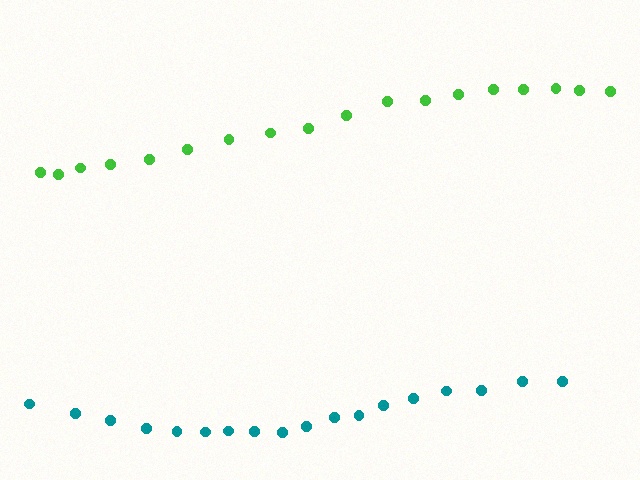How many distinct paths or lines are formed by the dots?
There are 2 distinct paths.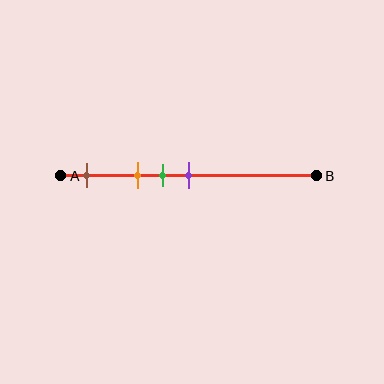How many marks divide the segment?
There are 4 marks dividing the segment.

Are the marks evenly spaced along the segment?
No, the marks are not evenly spaced.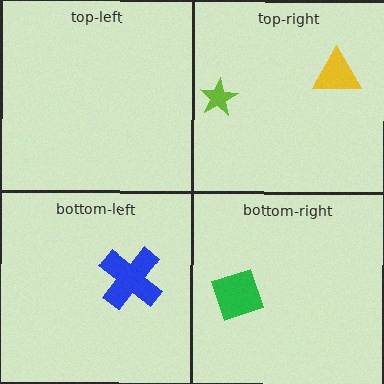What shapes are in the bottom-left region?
The blue cross.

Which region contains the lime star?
The top-right region.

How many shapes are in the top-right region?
2.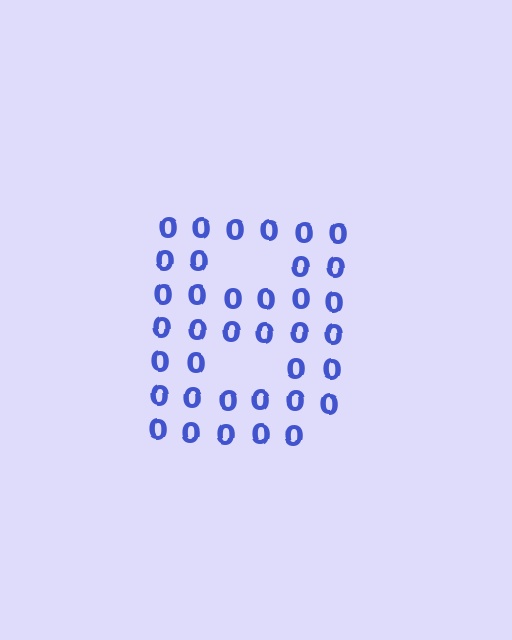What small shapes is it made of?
It is made of small digit 0's.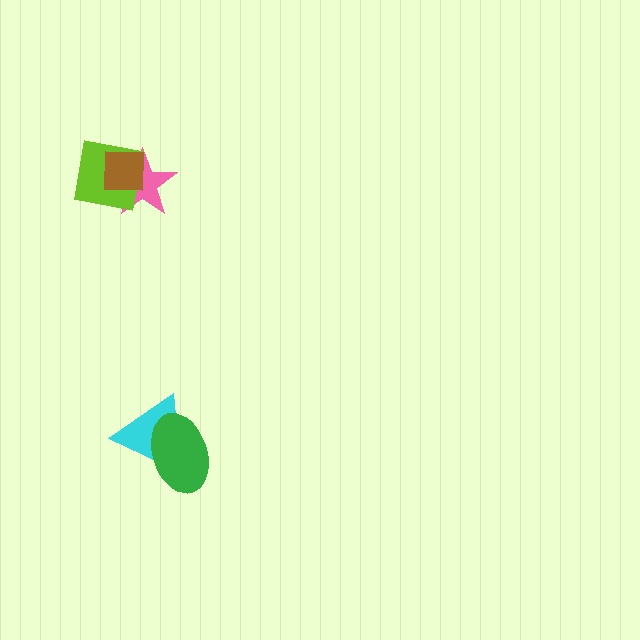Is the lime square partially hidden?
Yes, it is partially covered by another shape.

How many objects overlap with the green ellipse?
1 object overlaps with the green ellipse.